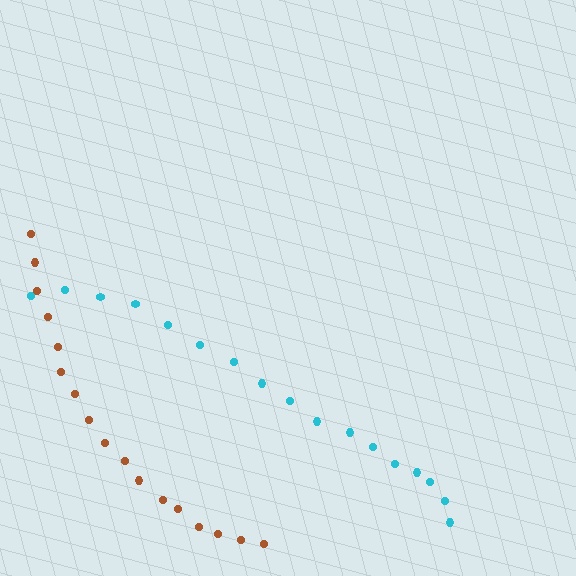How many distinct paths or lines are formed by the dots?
There are 2 distinct paths.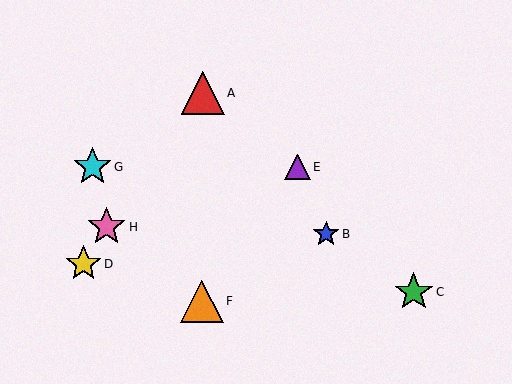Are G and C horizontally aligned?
No, G is at y≈167 and C is at y≈292.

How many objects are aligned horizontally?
2 objects (E, G) are aligned horizontally.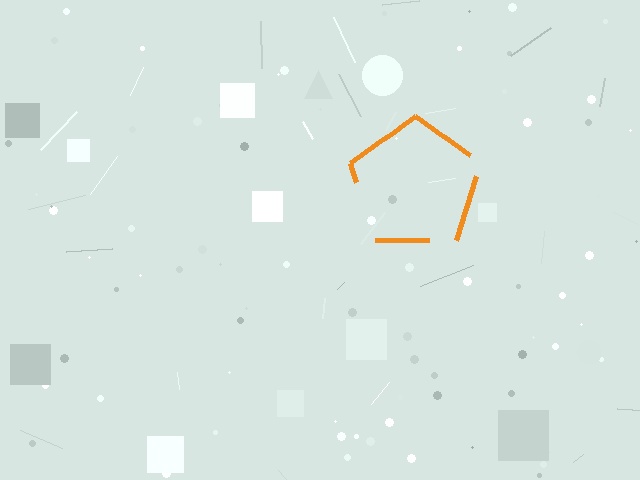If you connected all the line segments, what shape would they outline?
They would outline a pentagon.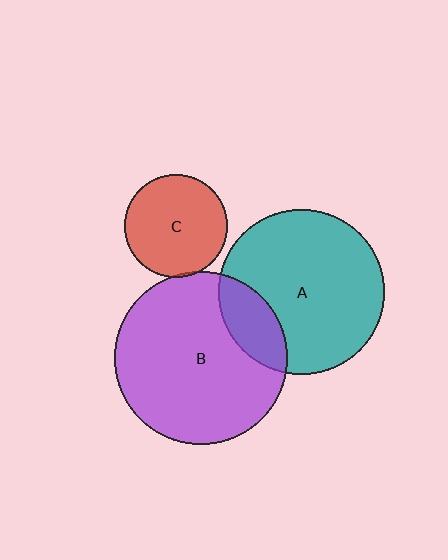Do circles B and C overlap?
Yes.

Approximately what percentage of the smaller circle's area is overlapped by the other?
Approximately 5%.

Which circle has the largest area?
Circle B (purple).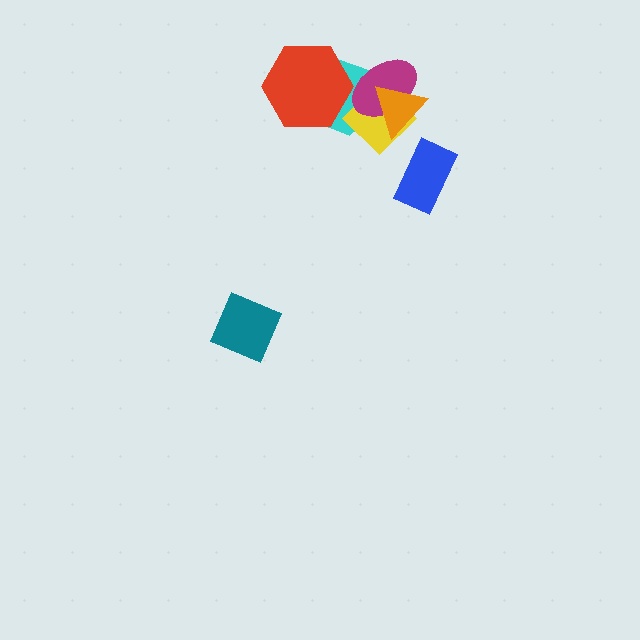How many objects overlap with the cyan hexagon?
4 objects overlap with the cyan hexagon.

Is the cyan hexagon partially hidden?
Yes, it is partially covered by another shape.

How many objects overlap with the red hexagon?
1 object overlaps with the red hexagon.